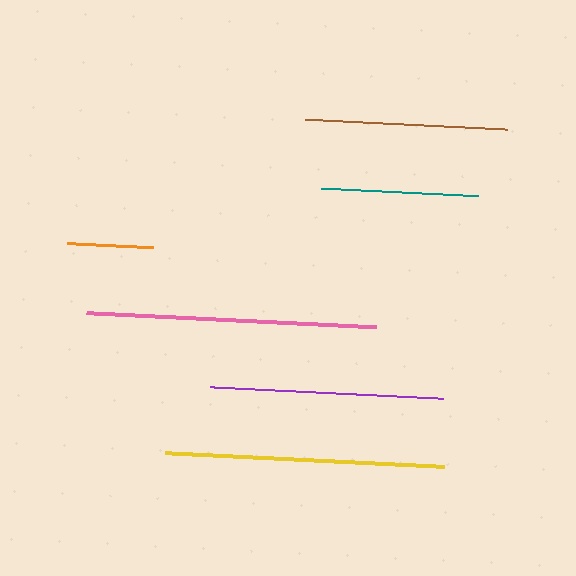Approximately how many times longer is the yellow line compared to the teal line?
The yellow line is approximately 1.8 times the length of the teal line.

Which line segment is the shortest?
The orange line is the shortest at approximately 86 pixels.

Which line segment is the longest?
The pink line is the longest at approximately 289 pixels.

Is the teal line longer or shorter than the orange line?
The teal line is longer than the orange line.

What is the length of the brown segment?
The brown segment is approximately 202 pixels long.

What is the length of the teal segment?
The teal segment is approximately 158 pixels long.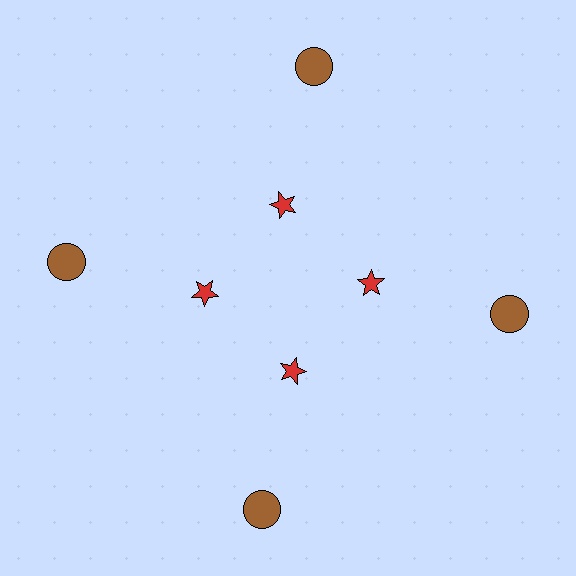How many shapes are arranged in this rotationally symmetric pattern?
There are 8 shapes, arranged in 4 groups of 2.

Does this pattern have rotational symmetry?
Yes, this pattern has 4-fold rotational symmetry. It looks the same after rotating 90 degrees around the center.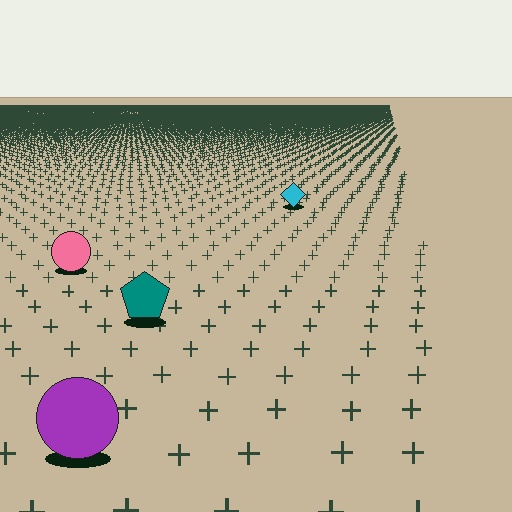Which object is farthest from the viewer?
The cyan diamond is farthest from the viewer. It appears smaller and the ground texture around it is denser.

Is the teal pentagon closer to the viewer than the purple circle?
No. The purple circle is closer — you can tell from the texture gradient: the ground texture is coarser near it.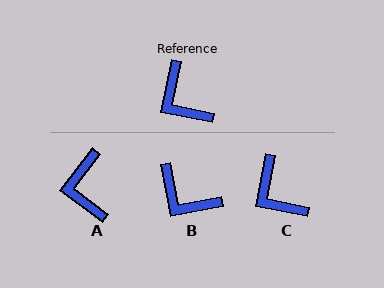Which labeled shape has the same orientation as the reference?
C.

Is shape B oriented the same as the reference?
No, it is off by about 22 degrees.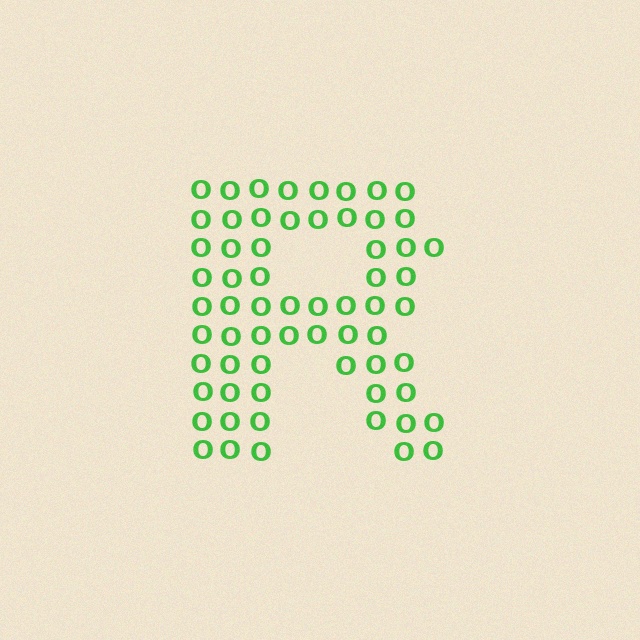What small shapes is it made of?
It is made of small letter O's.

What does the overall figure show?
The overall figure shows the letter R.